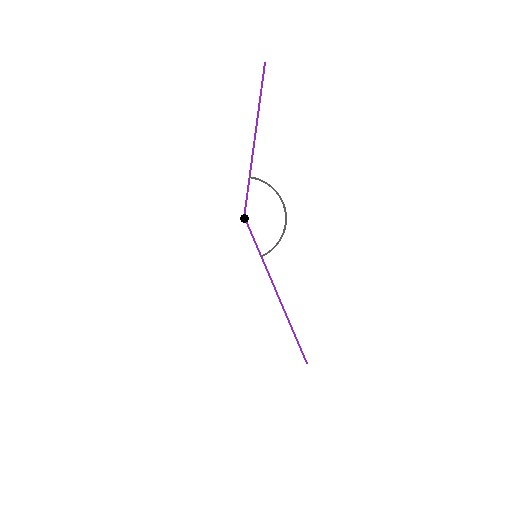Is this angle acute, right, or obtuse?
It is obtuse.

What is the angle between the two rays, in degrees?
Approximately 149 degrees.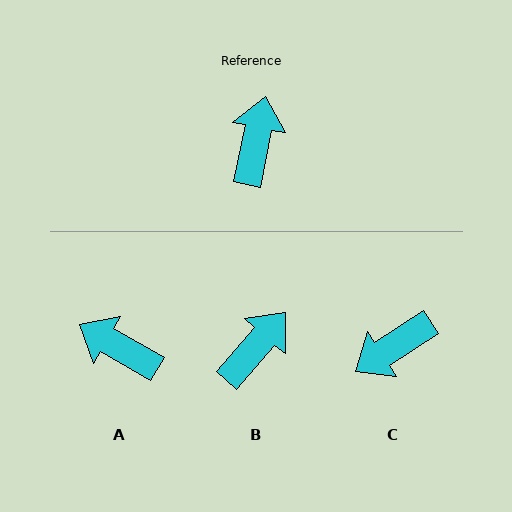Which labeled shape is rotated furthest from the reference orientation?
C, about 135 degrees away.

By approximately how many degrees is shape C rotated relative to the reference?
Approximately 135 degrees counter-clockwise.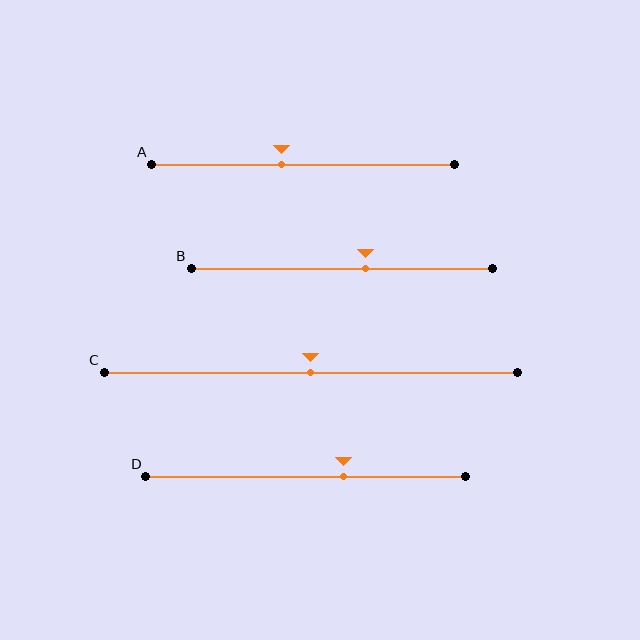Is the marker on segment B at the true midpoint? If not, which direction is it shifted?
No, the marker on segment B is shifted to the right by about 8% of the segment length.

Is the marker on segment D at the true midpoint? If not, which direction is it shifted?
No, the marker on segment D is shifted to the right by about 12% of the segment length.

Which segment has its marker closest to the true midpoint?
Segment C has its marker closest to the true midpoint.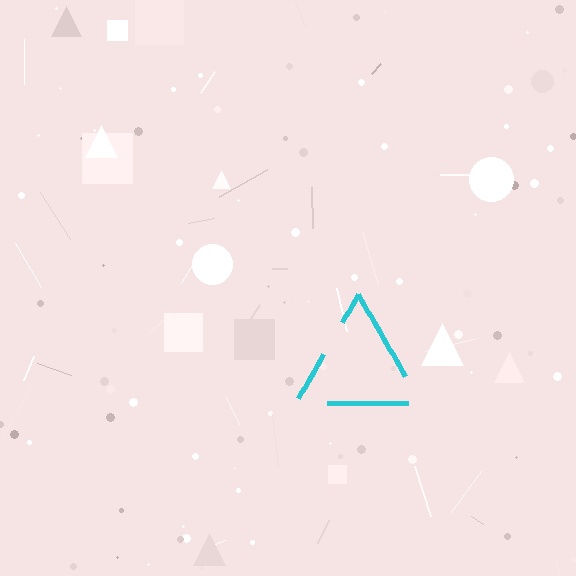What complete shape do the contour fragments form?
The contour fragments form a triangle.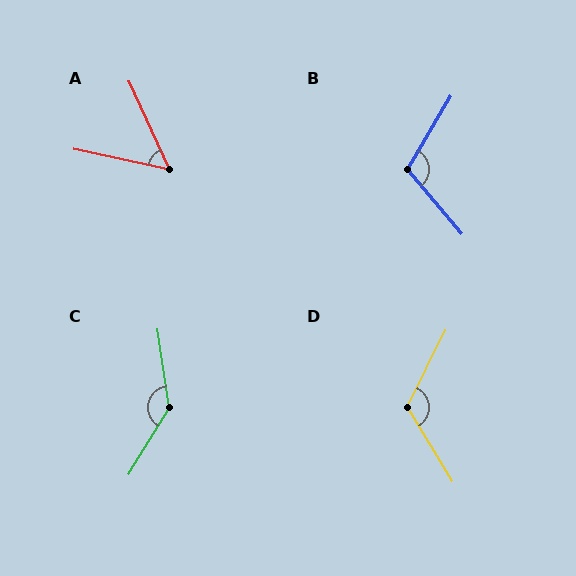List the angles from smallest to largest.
A (53°), B (109°), D (122°), C (140°).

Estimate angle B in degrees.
Approximately 109 degrees.